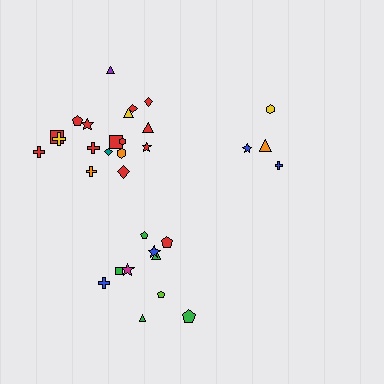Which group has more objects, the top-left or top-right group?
The top-left group.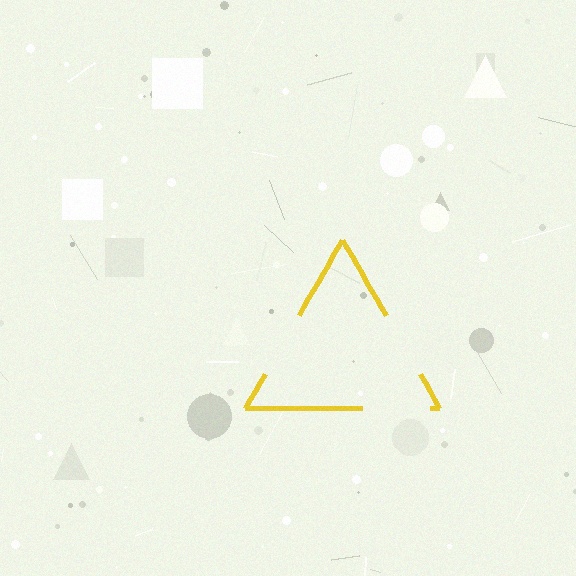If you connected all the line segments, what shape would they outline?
They would outline a triangle.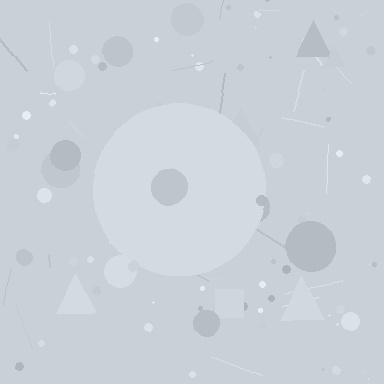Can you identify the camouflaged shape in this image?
The camouflaged shape is a circle.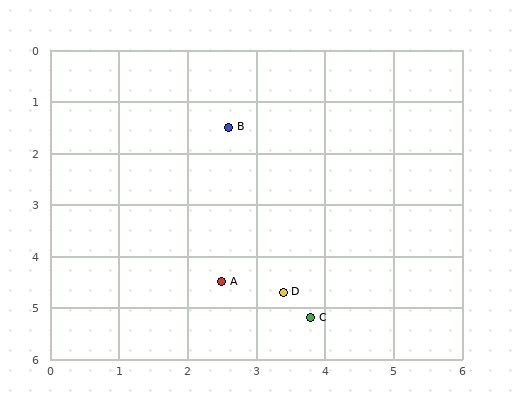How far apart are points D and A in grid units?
Points D and A are about 0.9 grid units apart.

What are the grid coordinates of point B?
Point B is at approximately (2.6, 1.5).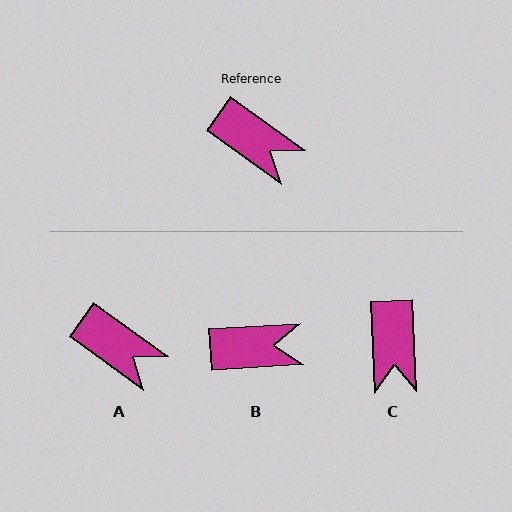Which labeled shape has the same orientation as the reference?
A.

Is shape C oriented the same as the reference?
No, it is off by about 52 degrees.